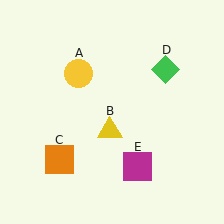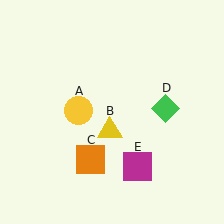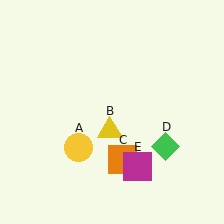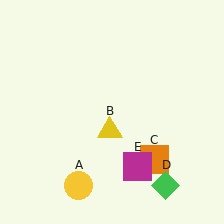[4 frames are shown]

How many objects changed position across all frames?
3 objects changed position: yellow circle (object A), orange square (object C), green diamond (object D).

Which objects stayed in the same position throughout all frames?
Yellow triangle (object B) and magenta square (object E) remained stationary.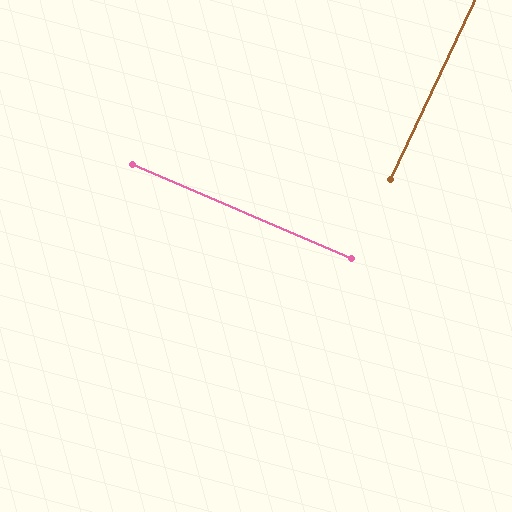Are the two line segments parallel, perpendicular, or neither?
Perpendicular — they meet at approximately 88°.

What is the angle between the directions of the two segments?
Approximately 88 degrees.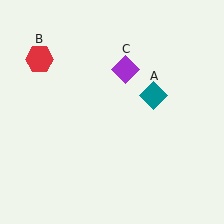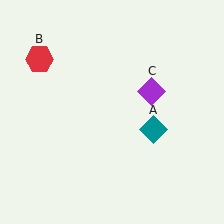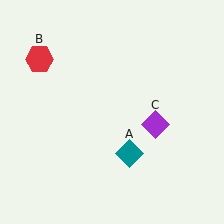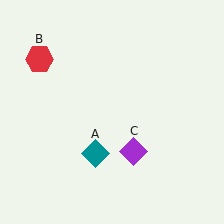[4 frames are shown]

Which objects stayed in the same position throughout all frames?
Red hexagon (object B) remained stationary.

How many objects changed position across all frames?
2 objects changed position: teal diamond (object A), purple diamond (object C).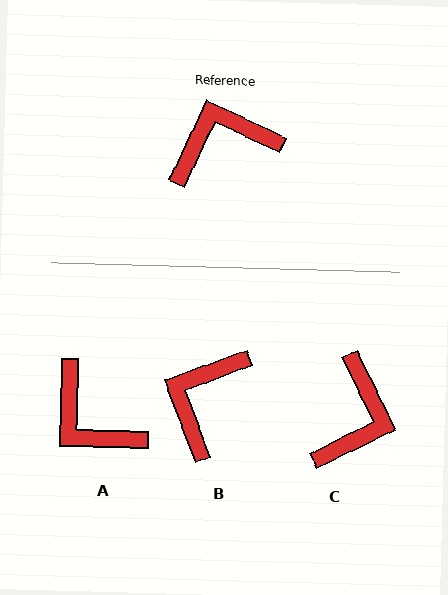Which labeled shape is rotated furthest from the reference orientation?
C, about 128 degrees away.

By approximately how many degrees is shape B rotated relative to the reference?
Approximately 46 degrees counter-clockwise.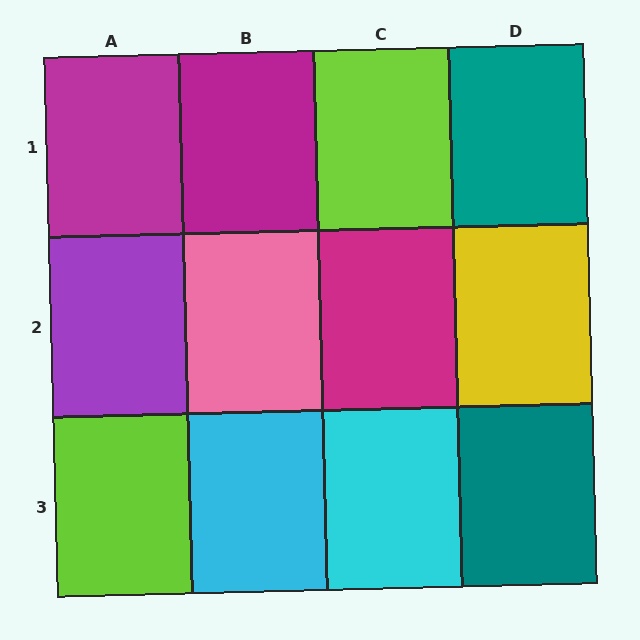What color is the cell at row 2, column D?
Yellow.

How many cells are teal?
2 cells are teal.